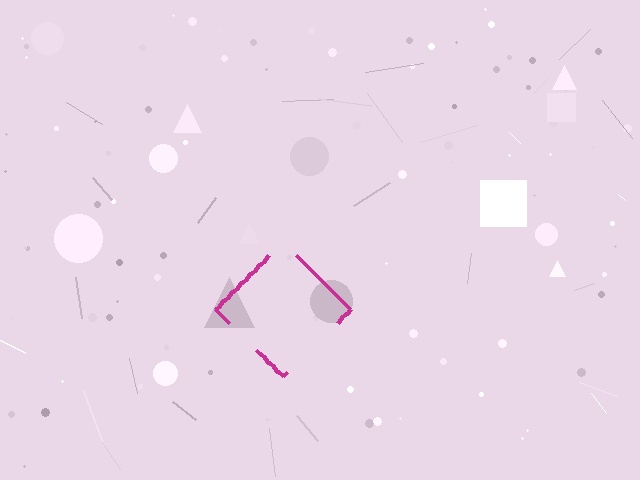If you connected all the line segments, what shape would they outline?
They would outline a diamond.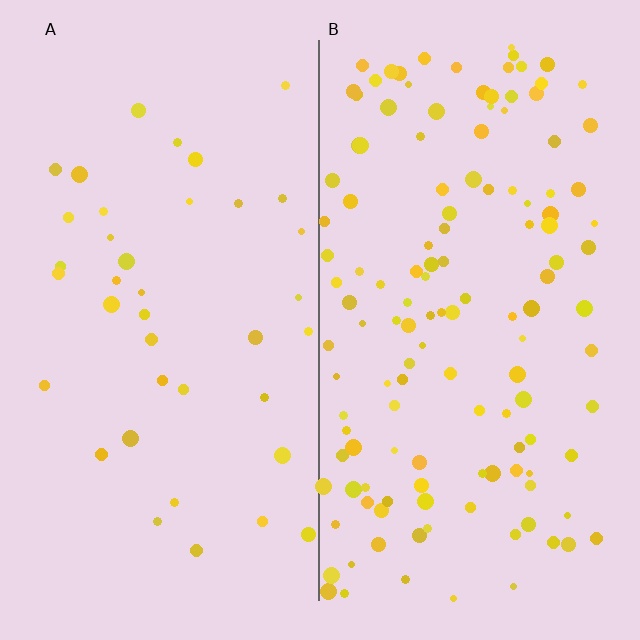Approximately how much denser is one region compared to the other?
Approximately 3.5× — region B over region A.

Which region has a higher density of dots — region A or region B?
B (the right).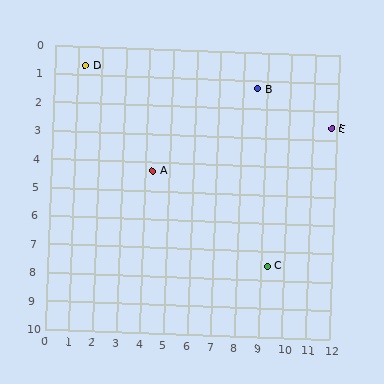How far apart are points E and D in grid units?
Points E and D are about 10.7 grid units apart.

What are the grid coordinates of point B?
Point B is at approximately (8.6, 1.3).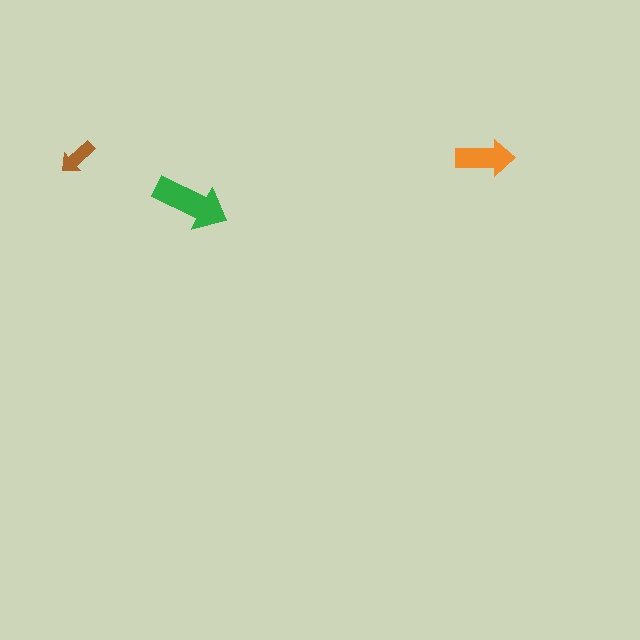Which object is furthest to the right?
The orange arrow is rightmost.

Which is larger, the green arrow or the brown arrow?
The green one.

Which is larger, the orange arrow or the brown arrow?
The orange one.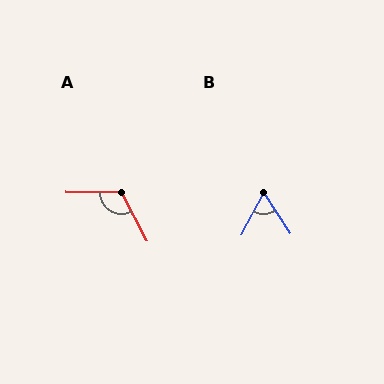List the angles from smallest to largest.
B (61°), A (118°).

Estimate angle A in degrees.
Approximately 118 degrees.